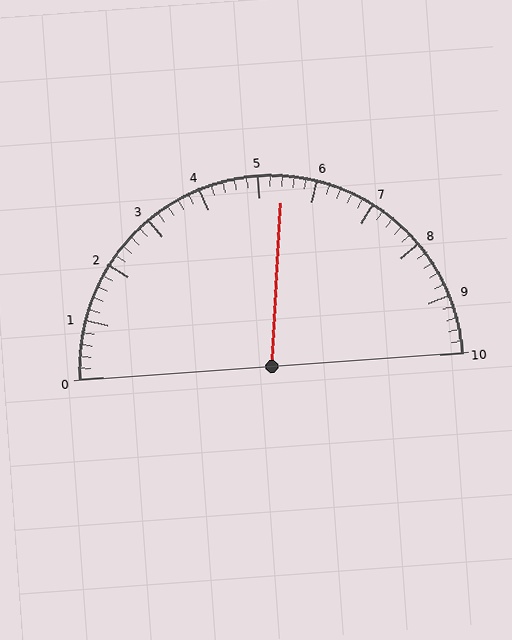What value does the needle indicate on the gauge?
The needle indicates approximately 5.4.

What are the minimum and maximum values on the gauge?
The gauge ranges from 0 to 10.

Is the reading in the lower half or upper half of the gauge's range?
The reading is in the upper half of the range (0 to 10).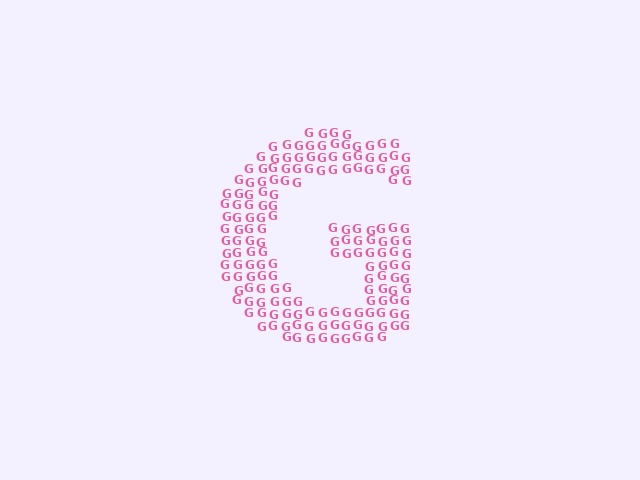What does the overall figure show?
The overall figure shows the letter G.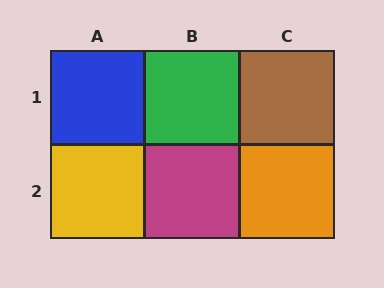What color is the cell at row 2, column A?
Yellow.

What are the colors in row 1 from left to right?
Blue, green, brown.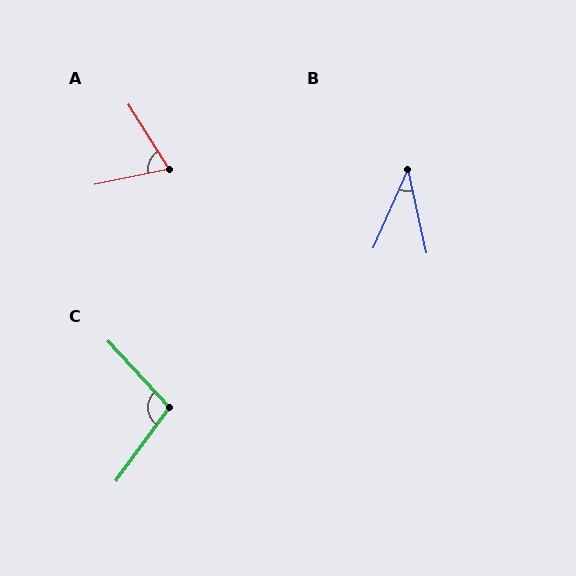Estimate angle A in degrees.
Approximately 70 degrees.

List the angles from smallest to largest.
B (36°), A (70°), C (102°).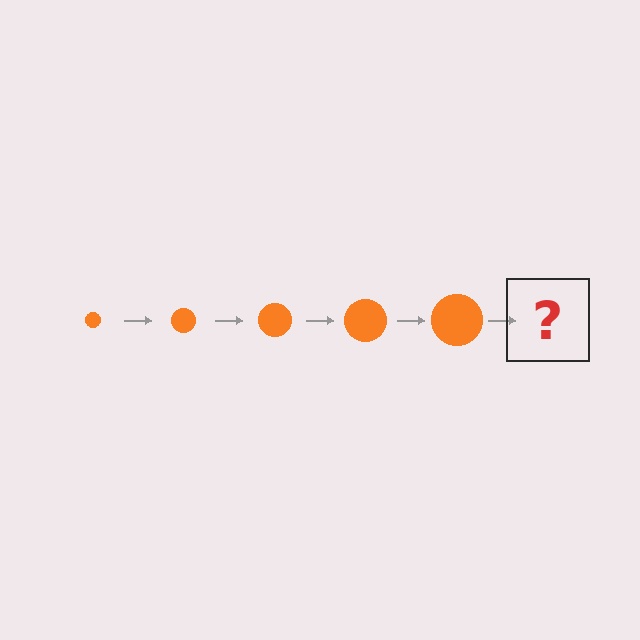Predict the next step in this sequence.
The next step is an orange circle, larger than the previous one.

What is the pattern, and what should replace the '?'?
The pattern is that the circle gets progressively larger each step. The '?' should be an orange circle, larger than the previous one.